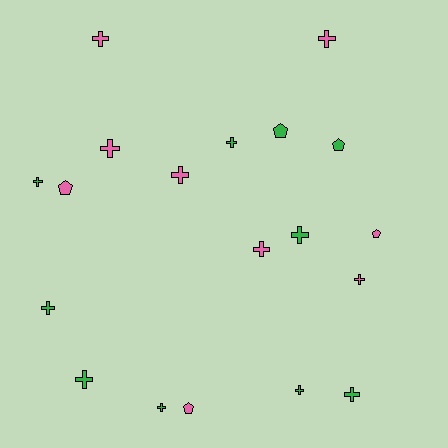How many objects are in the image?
There are 19 objects.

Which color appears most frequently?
Green, with 10 objects.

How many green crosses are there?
There are 8 green crosses.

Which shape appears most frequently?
Cross, with 14 objects.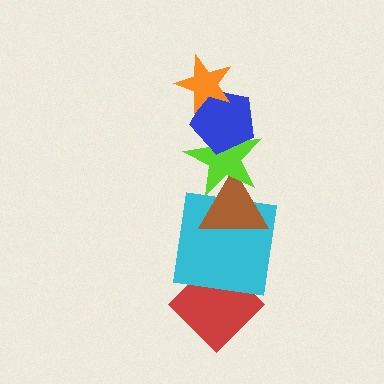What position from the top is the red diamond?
The red diamond is 6th from the top.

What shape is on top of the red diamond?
The cyan square is on top of the red diamond.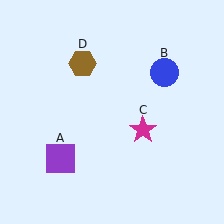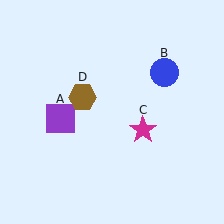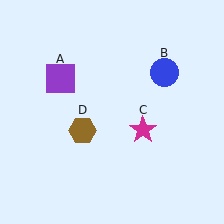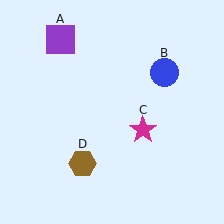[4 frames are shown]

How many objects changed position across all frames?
2 objects changed position: purple square (object A), brown hexagon (object D).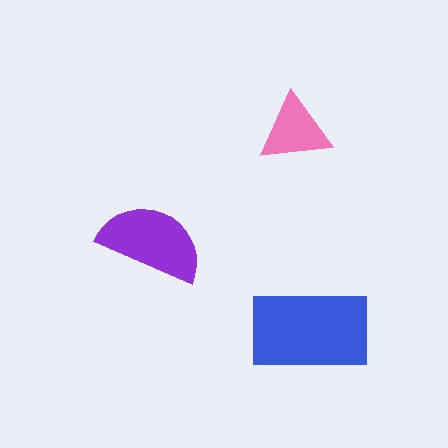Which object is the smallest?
The pink triangle.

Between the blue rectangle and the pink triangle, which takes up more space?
The blue rectangle.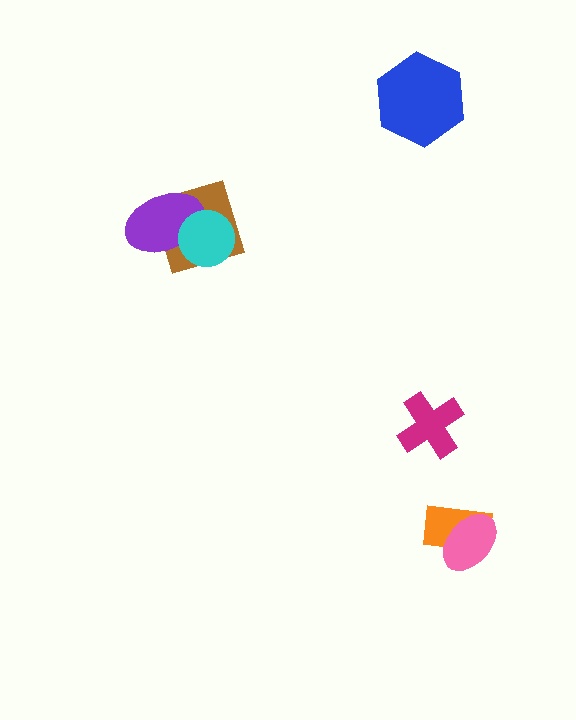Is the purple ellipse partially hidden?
Yes, it is partially covered by another shape.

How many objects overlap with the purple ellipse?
2 objects overlap with the purple ellipse.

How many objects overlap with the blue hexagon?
0 objects overlap with the blue hexagon.